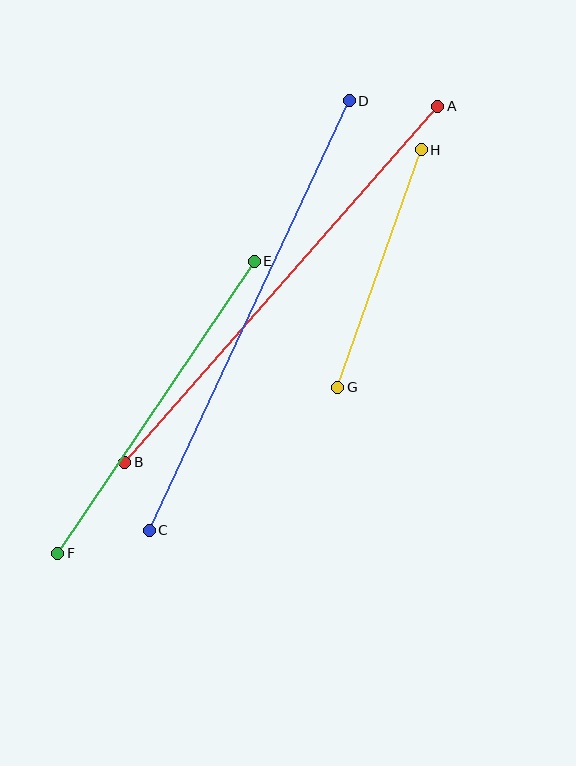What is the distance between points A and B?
The distance is approximately 474 pixels.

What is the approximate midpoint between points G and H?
The midpoint is at approximately (380, 268) pixels.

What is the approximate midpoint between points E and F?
The midpoint is at approximately (156, 407) pixels.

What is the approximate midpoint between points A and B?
The midpoint is at approximately (281, 284) pixels.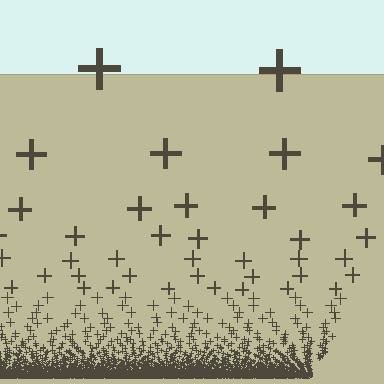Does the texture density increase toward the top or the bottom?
Density increases toward the bottom.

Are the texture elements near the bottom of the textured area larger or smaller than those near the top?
Smaller. The gradient is inverted — elements near the bottom are smaller and denser.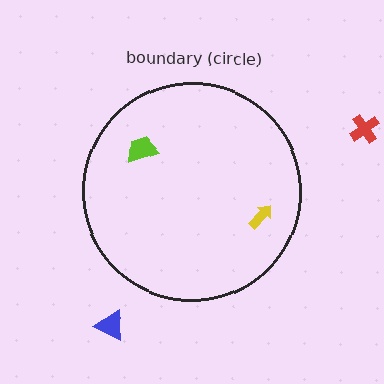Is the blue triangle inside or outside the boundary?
Outside.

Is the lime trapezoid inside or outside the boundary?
Inside.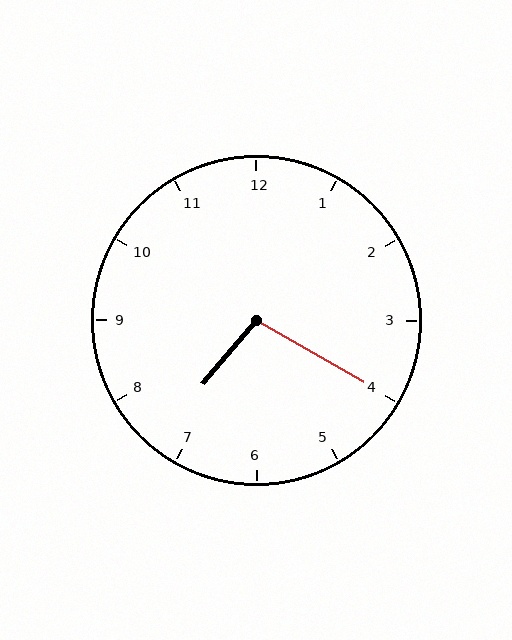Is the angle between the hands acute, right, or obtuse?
It is obtuse.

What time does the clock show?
7:20.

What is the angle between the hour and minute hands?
Approximately 100 degrees.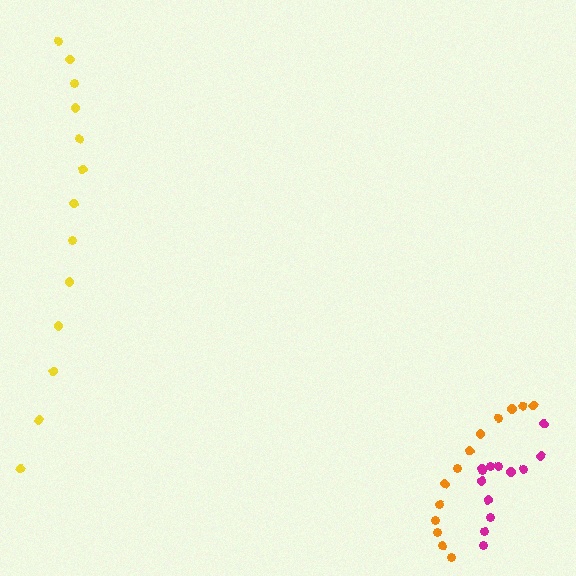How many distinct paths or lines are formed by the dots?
There are 3 distinct paths.